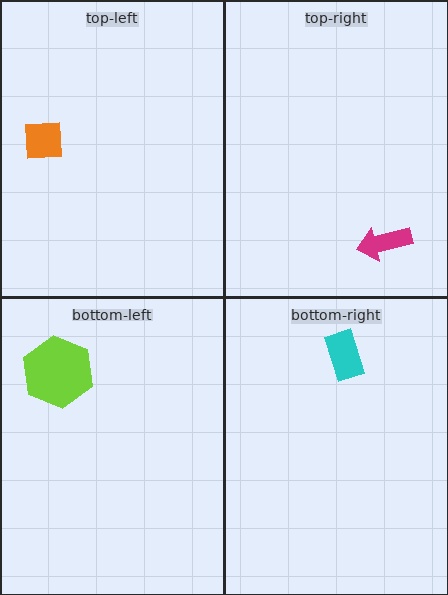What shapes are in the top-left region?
The orange square.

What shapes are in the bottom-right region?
The cyan rectangle.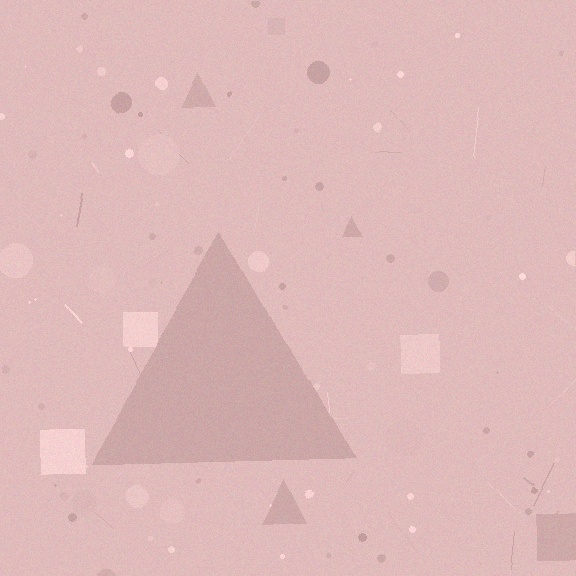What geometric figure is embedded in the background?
A triangle is embedded in the background.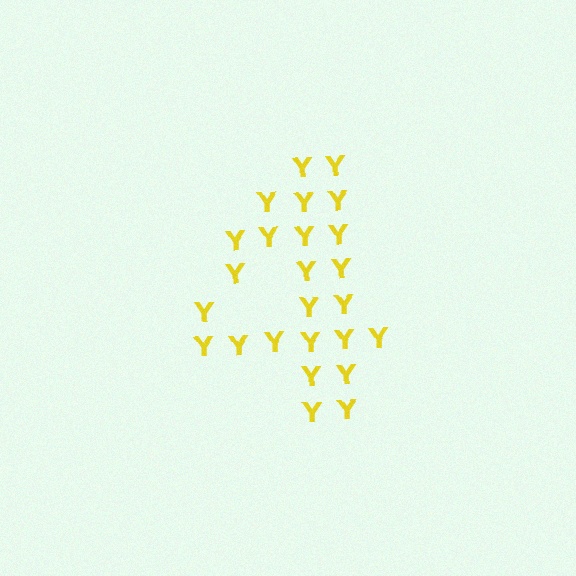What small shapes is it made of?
It is made of small letter Y's.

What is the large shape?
The large shape is the digit 4.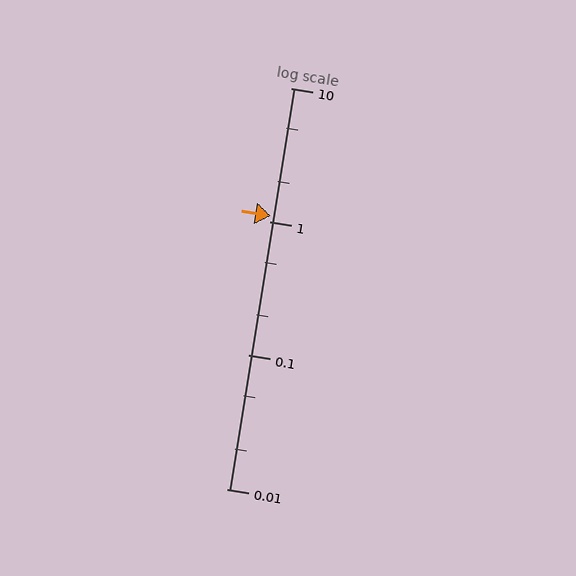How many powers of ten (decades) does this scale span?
The scale spans 3 decades, from 0.01 to 10.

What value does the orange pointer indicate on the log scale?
The pointer indicates approximately 1.1.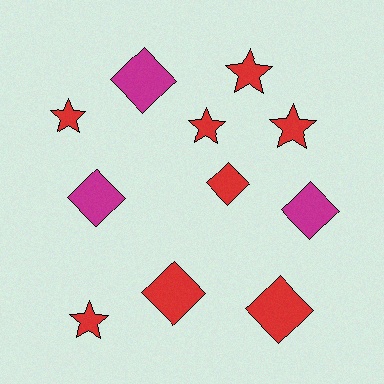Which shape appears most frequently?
Diamond, with 6 objects.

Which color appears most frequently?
Red, with 8 objects.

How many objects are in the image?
There are 11 objects.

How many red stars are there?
There are 5 red stars.